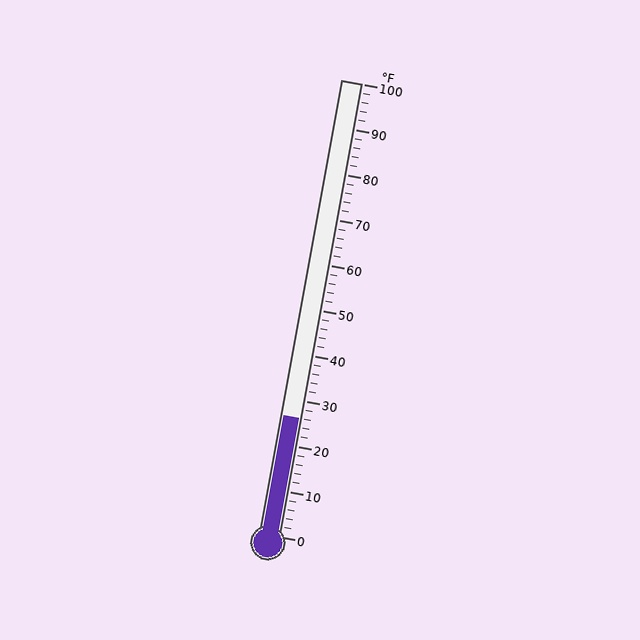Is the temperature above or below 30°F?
The temperature is below 30°F.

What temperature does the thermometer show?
The thermometer shows approximately 26°F.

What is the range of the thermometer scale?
The thermometer scale ranges from 0°F to 100°F.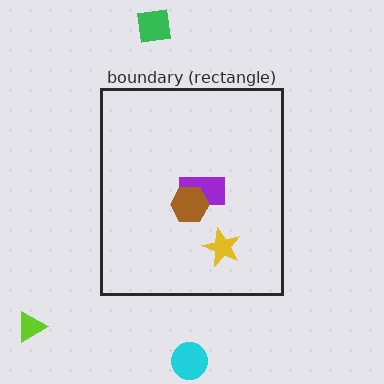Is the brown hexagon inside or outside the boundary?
Inside.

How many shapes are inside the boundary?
3 inside, 3 outside.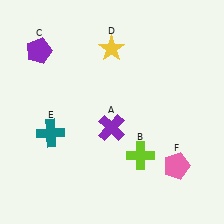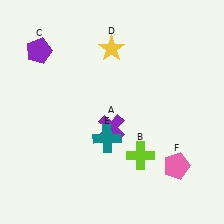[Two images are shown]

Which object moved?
The teal cross (E) moved right.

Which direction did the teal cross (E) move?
The teal cross (E) moved right.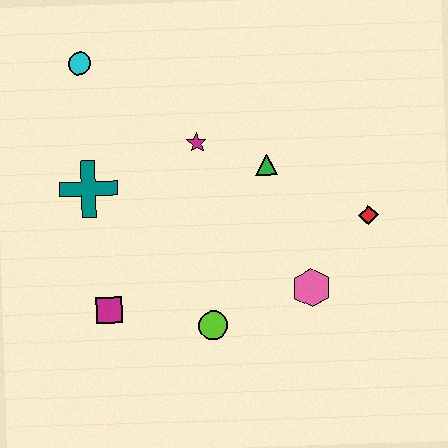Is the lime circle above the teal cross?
No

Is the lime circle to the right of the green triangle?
No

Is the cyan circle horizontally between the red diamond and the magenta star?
No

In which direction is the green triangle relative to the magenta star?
The green triangle is to the right of the magenta star.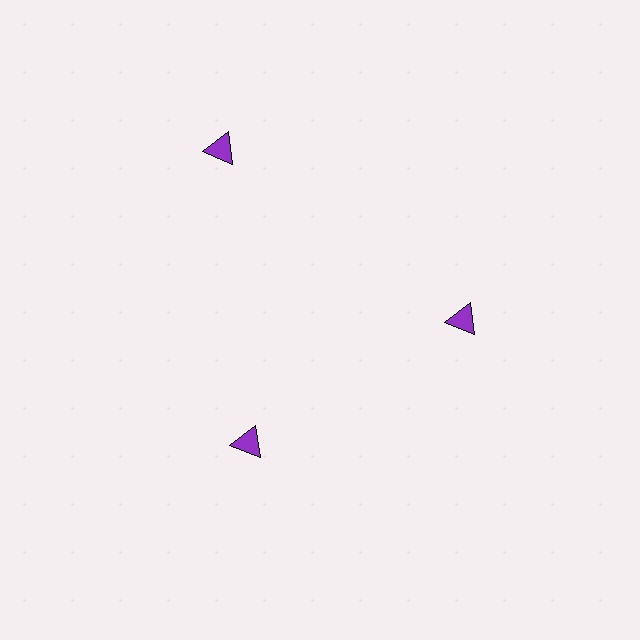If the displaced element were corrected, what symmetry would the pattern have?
It would have 3-fold rotational symmetry — the pattern would map onto itself every 120 degrees.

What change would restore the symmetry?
The symmetry would be restored by moving it inward, back onto the ring so that all 3 triangles sit at equal angles and equal distance from the center.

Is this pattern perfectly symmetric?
No. The 3 purple triangles are arranged in a ring, but one element near the 11 o'clock position is pushed outward from the center, breaking the 3-fold rotational symmetry.